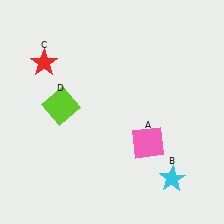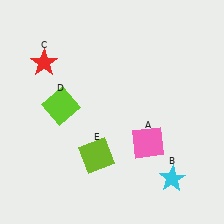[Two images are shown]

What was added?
A lime square (E) was added in Image 2.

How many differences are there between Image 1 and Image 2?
There is 1 difference between the two images.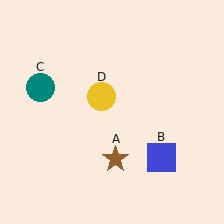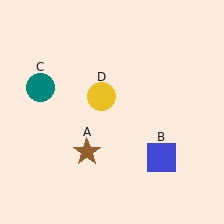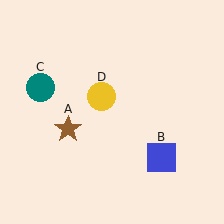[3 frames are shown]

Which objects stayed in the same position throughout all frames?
Blue square (object B) and teal circle (object C) and yellow circle (object D) remained stationary.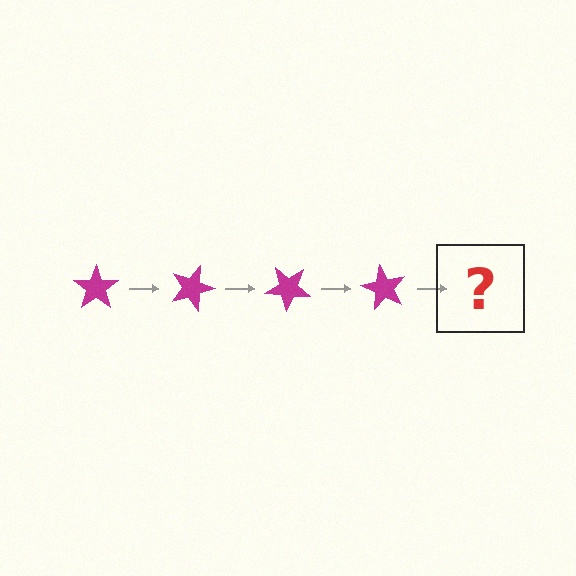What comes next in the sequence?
The next element should be a magenta star rotated 80 degrees.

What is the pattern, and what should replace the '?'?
The pattern is that the star rotates 20 degrees each step. The '?' should be a magenta star rotated 80 degrees.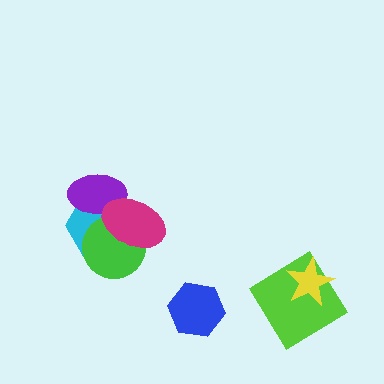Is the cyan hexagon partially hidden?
Yes, it is partially covered by another shape.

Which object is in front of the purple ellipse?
The magenta ellipse is in front of the purple ellipse.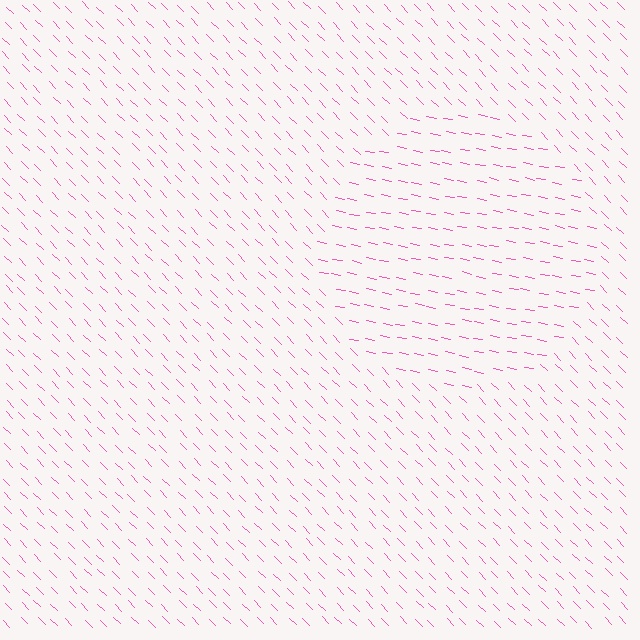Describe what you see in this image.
The image is filled with small pink line segments. A circle region in the image has lines oriented differently from the surrounding lines, creating a visible texture boundary.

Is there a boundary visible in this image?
Yes, there is a texture boundary formed by a change in line orientation.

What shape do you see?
I see a circle.